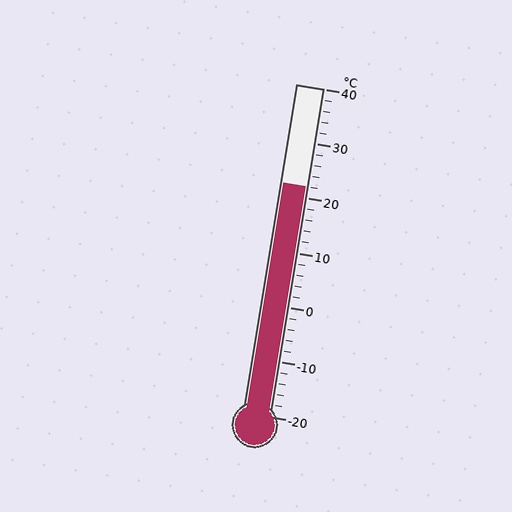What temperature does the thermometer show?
The thermometer shows approximately 22°C.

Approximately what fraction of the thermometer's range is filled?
The thermometer is filled to approximately 70% of its range.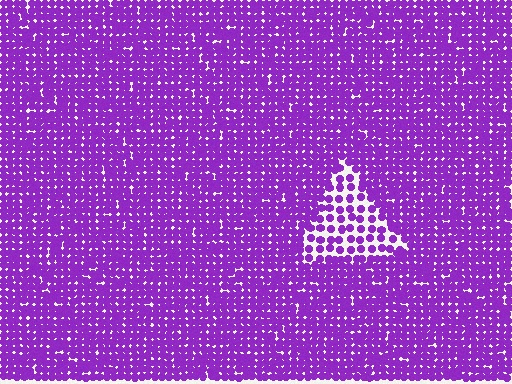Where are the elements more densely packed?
The elements are more densely packed outside the triangle boundary.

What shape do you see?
I see a triangle.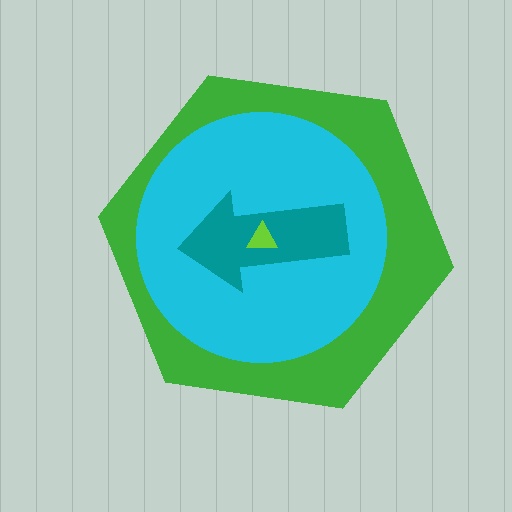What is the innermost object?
The lime triangle.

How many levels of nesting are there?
4.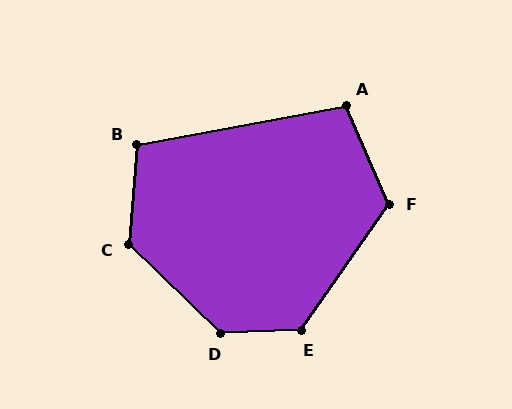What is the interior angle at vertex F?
Approximately 121 degrees (obtuse).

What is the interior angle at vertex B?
Approximately 105 degrees (obtuse).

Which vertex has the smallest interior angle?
A, at approximately 103 degrees.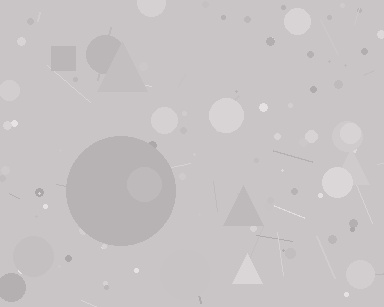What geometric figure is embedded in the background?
A circle is embedded in the background.